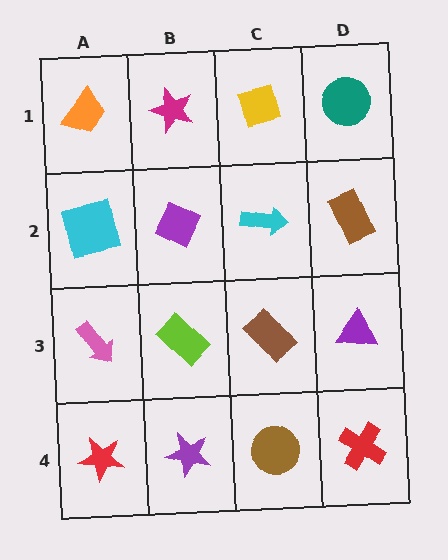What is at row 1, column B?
A magenta star.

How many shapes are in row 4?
4 shapes.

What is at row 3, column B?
A lime rectangle.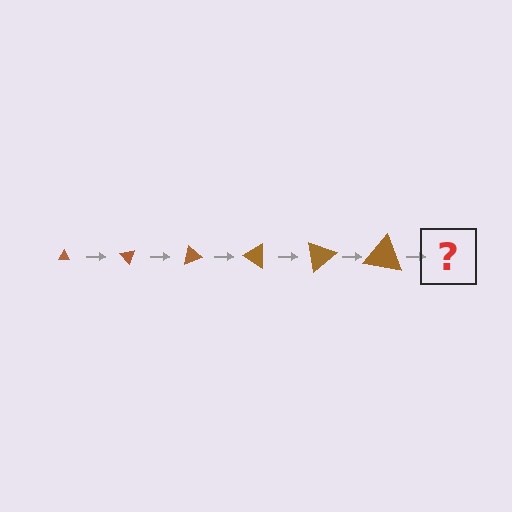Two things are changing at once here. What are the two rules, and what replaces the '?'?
The two rules are that the triangle grows larger each step and it rotates 50 degrees each step. The '?' should be a triangle, larger than the previous one and rotated 300 degrees from the start.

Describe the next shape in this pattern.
It should be a triangle, larger than the previous one and rotated 300 degrees from the start.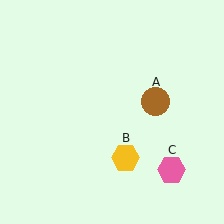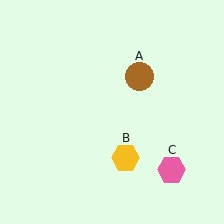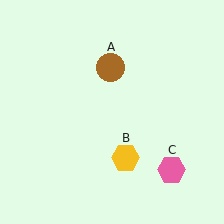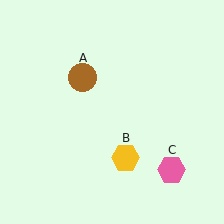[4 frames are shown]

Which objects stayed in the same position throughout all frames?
Yellow hexagon (object B) and pink hexagon (object C) remained stationary.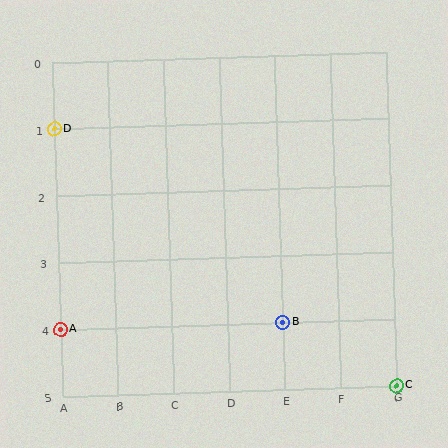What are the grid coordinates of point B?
Point B is at grid coordinates (E, 4).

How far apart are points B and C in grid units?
Points B and C are 2 columns and 1 row apart (about 2.2 grid units diagonally).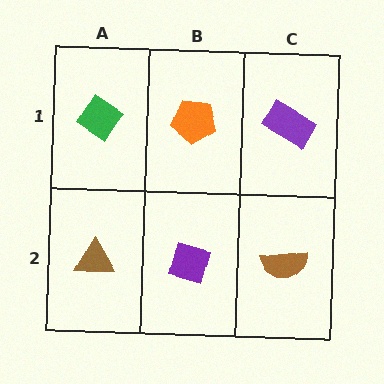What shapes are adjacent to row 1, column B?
A purple diamond (row 2, column B), a green diamond (row 1, column A), a purple rectangle (row 1, column C).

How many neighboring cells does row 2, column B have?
3.